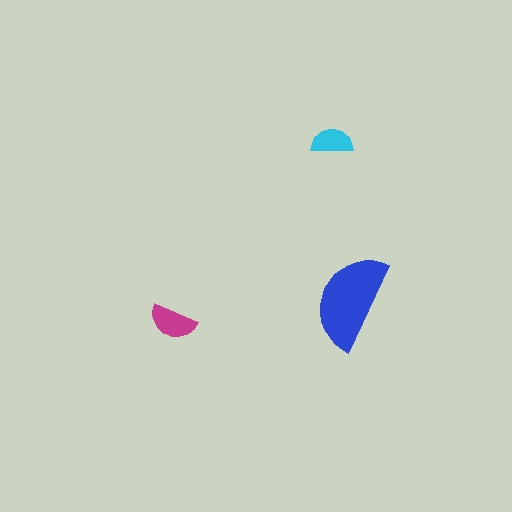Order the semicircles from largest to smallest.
the blue one, the magenta one, the cyan one.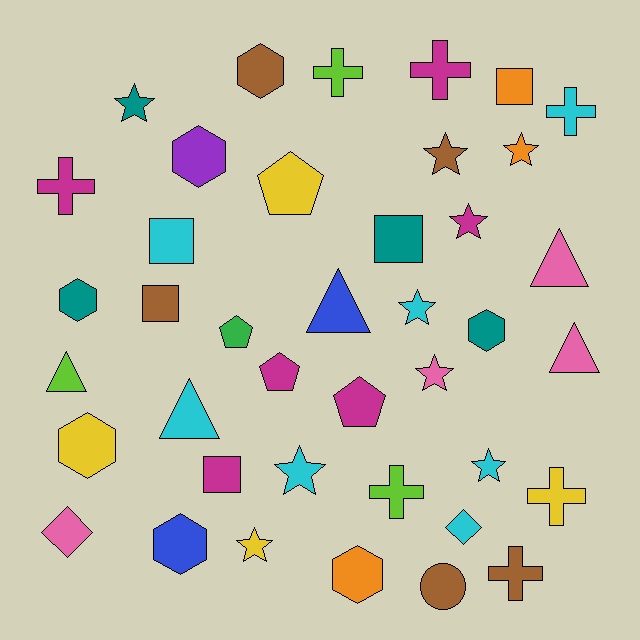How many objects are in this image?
There are 40 objects.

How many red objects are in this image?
There are no red objects.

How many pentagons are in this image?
There are 4 pentagons.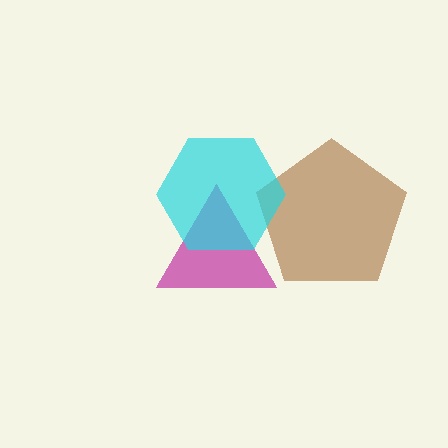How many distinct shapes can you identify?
There are 3 distinct shapes: a brown pentagon, a magenta triangle, a cyan hexagon.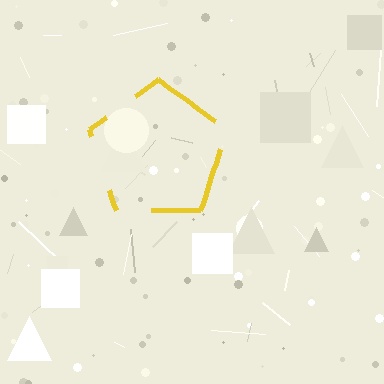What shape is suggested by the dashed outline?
The dashed outline suggests a pentagon.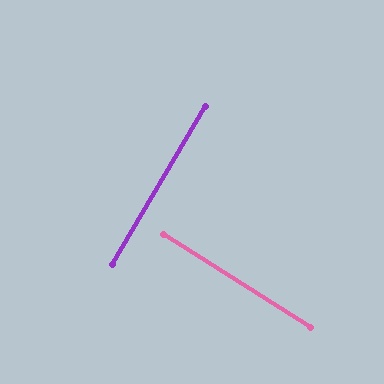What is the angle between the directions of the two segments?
Approximately 88 degrees.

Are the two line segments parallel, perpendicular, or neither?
Perpendicular — they meet at approximately 88°.